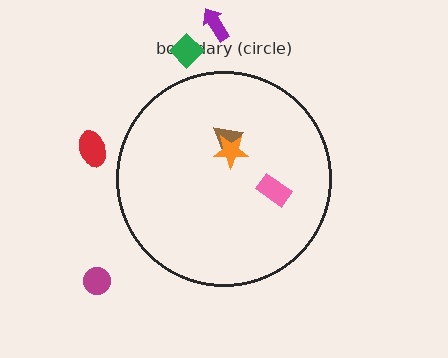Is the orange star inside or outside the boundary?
Inside.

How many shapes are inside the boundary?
3 inside, 4 outside.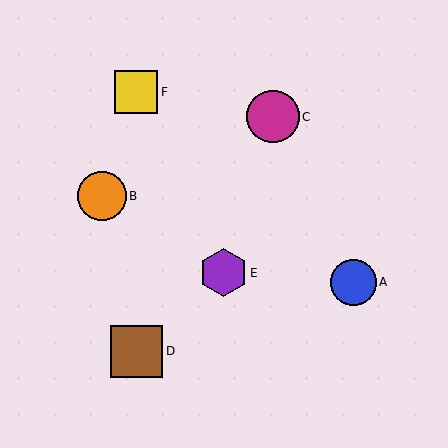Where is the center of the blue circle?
The center of the blue circle is at (354, 282).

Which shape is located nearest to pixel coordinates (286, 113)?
The magenta circle (labeled C) at (273, 117) is nearest to that location.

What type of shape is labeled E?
Shape E is a purple hexagon.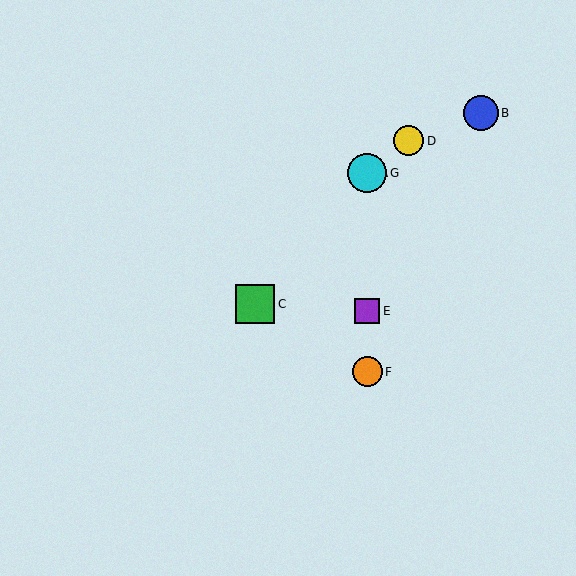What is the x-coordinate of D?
Object D is at x≈408.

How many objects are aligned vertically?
4 objects (A, E, F, G) are aligned vertically.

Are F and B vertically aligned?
No, F is at x≈367 and B is at x≈481.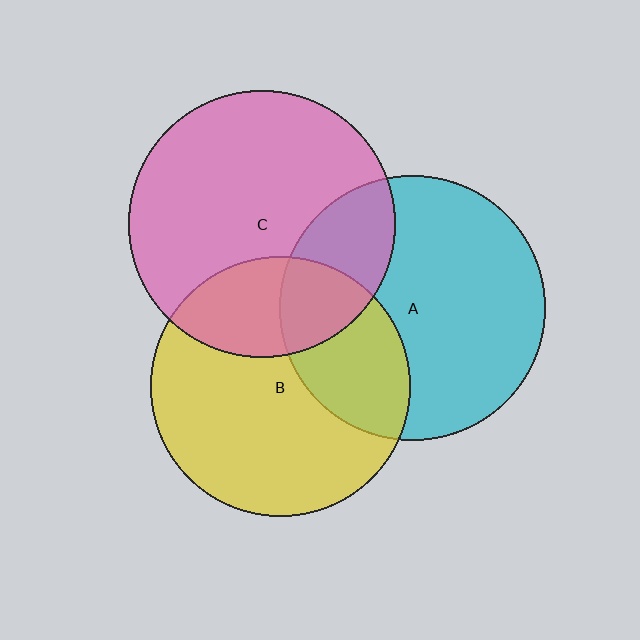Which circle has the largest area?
Circle C (pink).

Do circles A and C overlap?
Yes.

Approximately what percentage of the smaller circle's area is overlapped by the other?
Approximately 25%.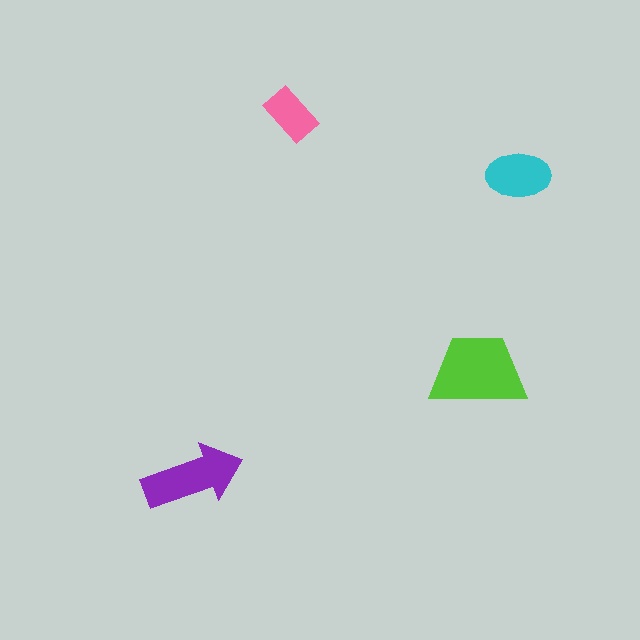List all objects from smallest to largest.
The pink rectangle, the cyan ellipse, the purple arrow, the lime trapezoid.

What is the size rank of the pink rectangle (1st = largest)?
4th.